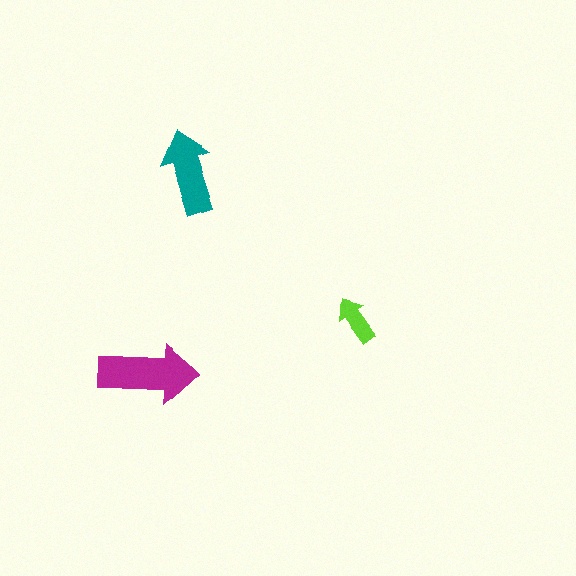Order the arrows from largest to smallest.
the magenta one, the teal one, the lime one.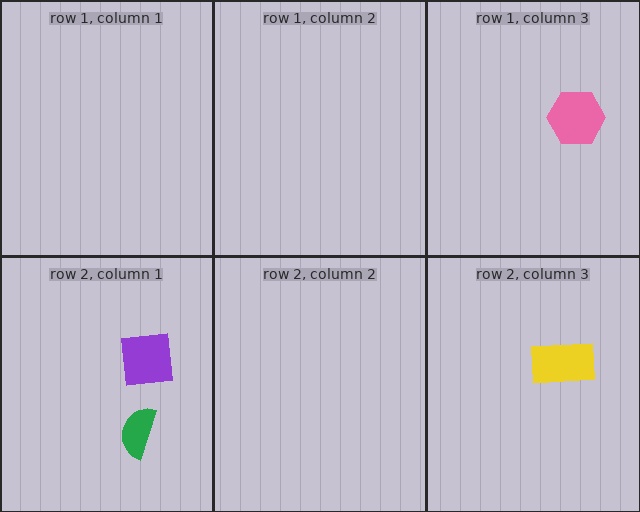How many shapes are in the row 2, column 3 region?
1.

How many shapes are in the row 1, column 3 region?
1.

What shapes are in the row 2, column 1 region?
The green semicircle, the purple square.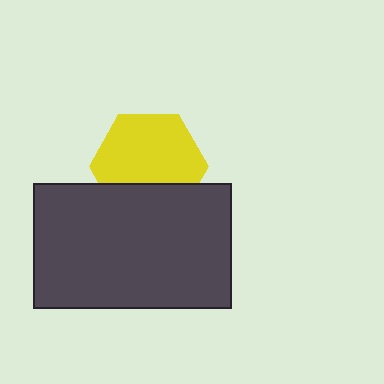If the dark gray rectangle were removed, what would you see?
You would see the complete yellow hexagon.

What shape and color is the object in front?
The object in front is a dark gray rectangle.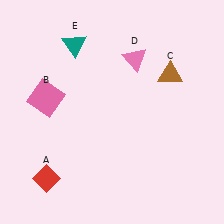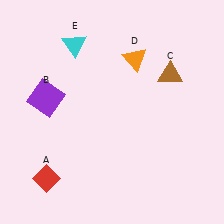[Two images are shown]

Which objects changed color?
B changed from pink to purple. D changed from pink to orange. E changed from teal to cyan.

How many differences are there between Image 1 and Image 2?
There are 3 differences between the two images.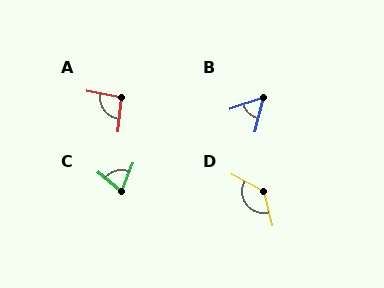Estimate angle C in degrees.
Approximately 72 degrees.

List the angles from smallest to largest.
B (58°), C (72°), A (95°), D (132°).